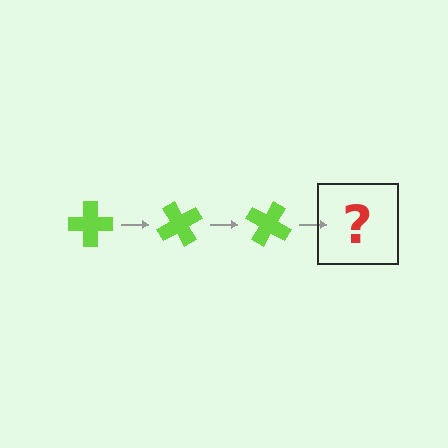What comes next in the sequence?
The next element should be a lime cross rotated 180 degrees.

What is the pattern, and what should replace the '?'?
The pattern is that the cross rotates 60 degrees each step. The '?' should be a lime cross rotated 180 degrees.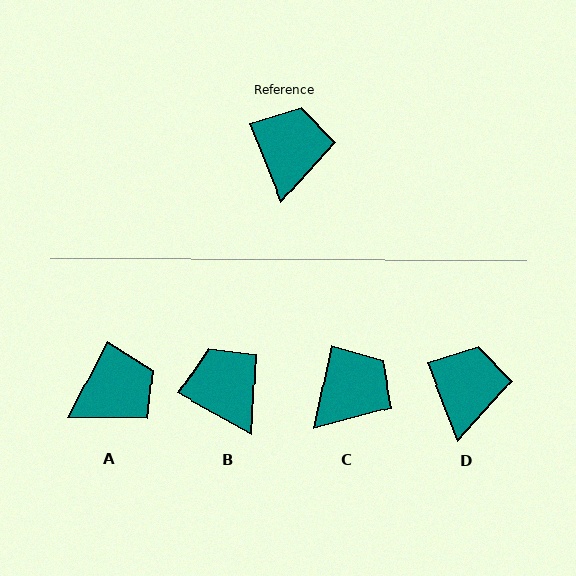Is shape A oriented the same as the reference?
No, it is off by about 49 degrees.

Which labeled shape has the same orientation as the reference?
D.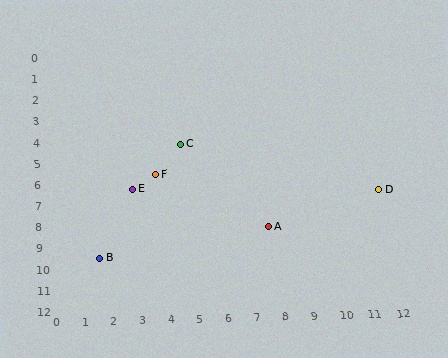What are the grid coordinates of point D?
Point D is at approximately (11.4, 6.7).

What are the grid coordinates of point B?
Point B is at approximately (1.6, 9.6).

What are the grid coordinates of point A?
Point A is at approximately (7.5, 8.3).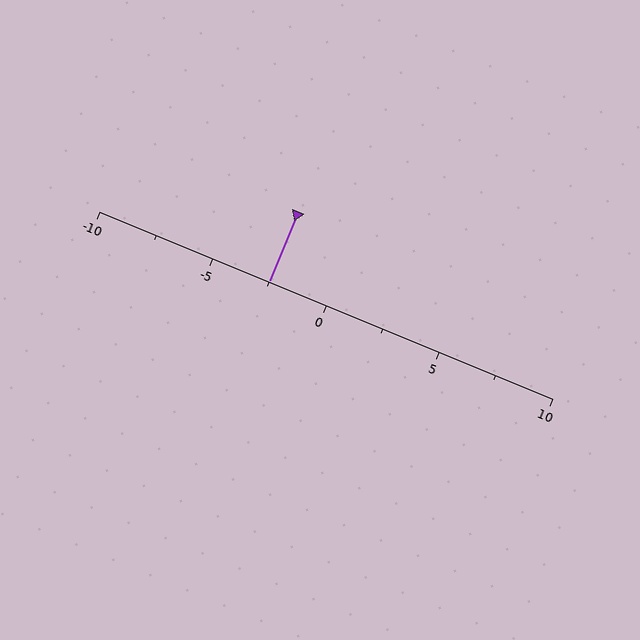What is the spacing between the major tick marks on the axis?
The major ticks are spaced 5 apart.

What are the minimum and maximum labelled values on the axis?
The axis runs from -10 to 10.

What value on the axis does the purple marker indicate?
The marker indicates approximately -2.5.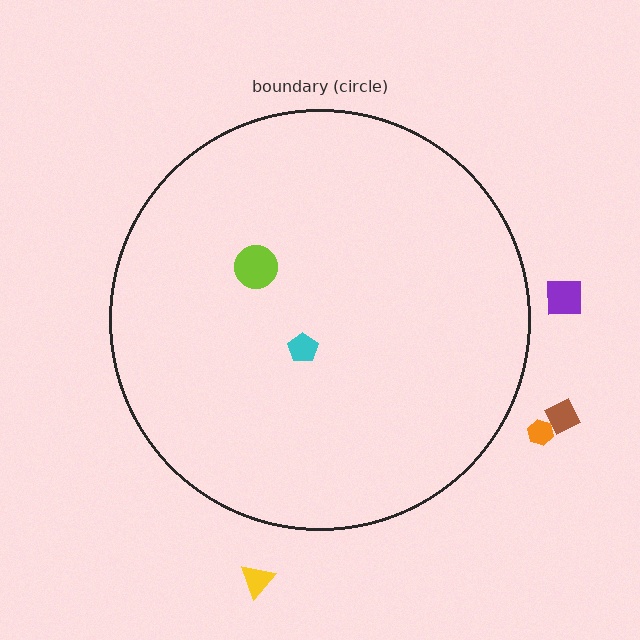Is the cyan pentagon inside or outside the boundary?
Inside.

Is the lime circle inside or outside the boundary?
Inside.